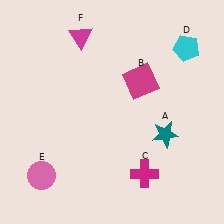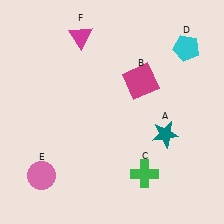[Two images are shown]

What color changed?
The cross (C) changed from magenta in Image 1 to green in Image 2.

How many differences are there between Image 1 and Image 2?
There is 1 difference between the two images.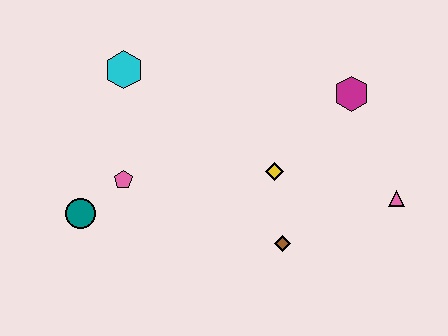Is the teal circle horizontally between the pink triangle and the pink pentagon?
No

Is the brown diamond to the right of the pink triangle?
No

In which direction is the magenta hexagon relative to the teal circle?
The magenta hexagon is to the right of the teal circle.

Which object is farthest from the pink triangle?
The teal circle is farthest from the pink triangle.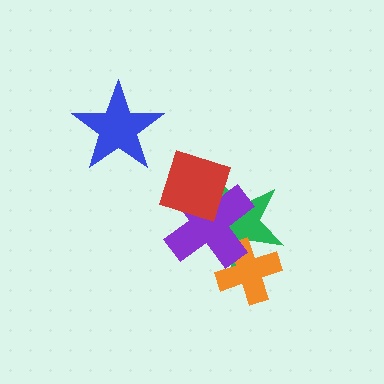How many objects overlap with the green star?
3 objects overlap with the green star.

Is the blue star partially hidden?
No, no other shape covers it.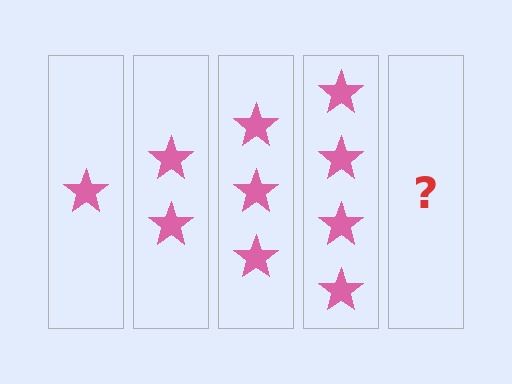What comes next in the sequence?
The next element should be 5 stars.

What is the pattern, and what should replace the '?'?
The pattern is that each step adds one more star. The '?' should be 5 stars.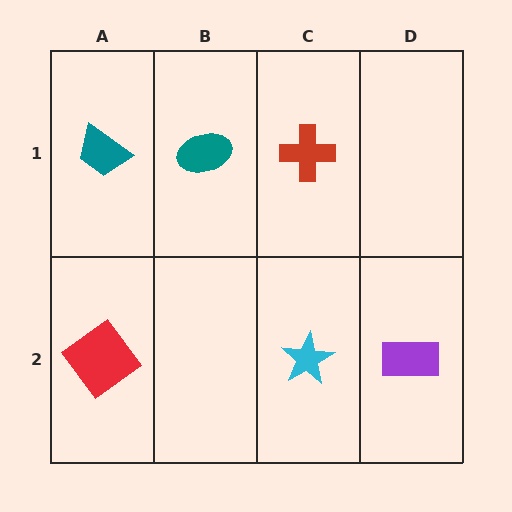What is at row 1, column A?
A teal trapezoid.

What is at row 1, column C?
A red cross.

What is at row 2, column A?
A red diamond.